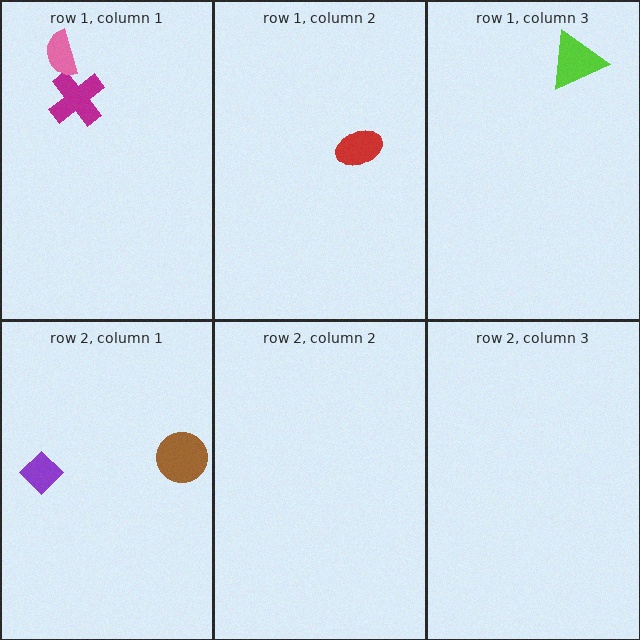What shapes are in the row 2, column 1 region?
The purple diamond, the brown circle.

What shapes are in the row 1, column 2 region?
The red ellipse.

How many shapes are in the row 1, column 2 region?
1.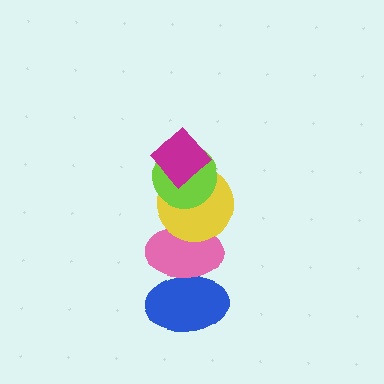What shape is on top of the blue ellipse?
The pink ellipse is on top of the blue ellipse.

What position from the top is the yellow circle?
The yellow circle is 3rd from the top.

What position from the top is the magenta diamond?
The magenta diamond is 1st from the top.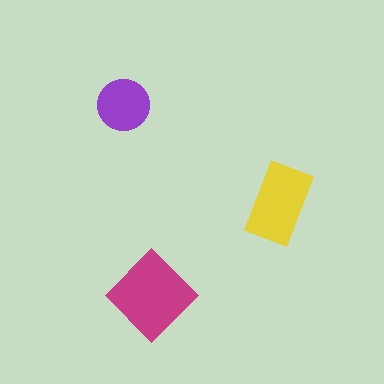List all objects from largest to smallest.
The magenta diamond, the yellow rectangle, the purple circle.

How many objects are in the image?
There are 3 objects in the image.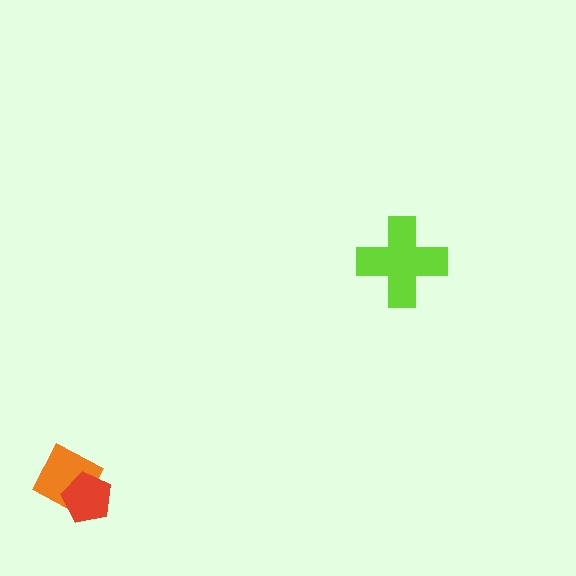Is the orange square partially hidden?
Yes, it is partially covered by another shape.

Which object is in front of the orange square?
The red pentagon is in front of the orange square.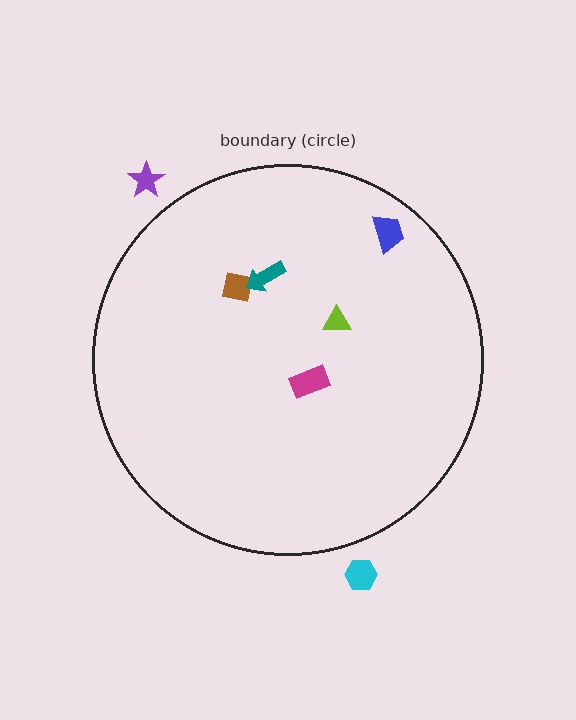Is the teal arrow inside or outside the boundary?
Inside.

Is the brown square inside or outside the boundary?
Inside.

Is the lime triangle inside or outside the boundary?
Inside.